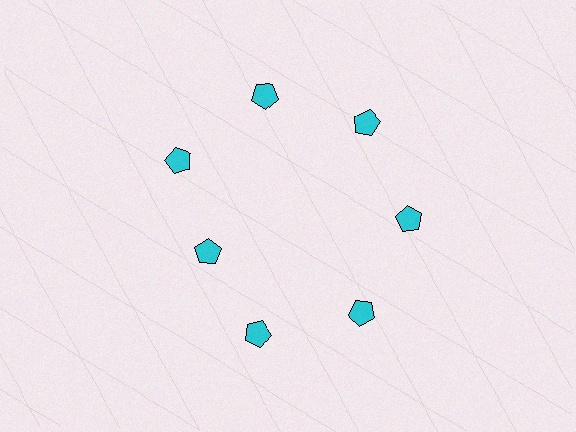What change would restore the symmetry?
The symmetry would be restored by moving it outward, back onto the ring so that all 7 pentagons sit at equal angles and equal distance from the center.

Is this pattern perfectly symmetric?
No. The 7 cyan pentagons are arranged in a ring, but one element near the 8 o'clock position is pulled inward toward the center, breaking the 7-fold rotational symmetry.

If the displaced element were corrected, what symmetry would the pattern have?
It would have 7-fold rotational symmetry — the pattern would map onto itself every 51 degrees.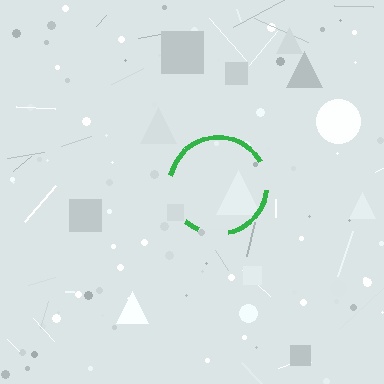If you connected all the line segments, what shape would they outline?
They would outline a circle.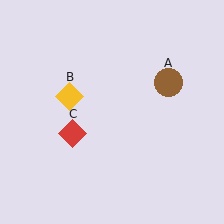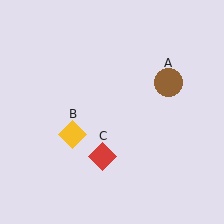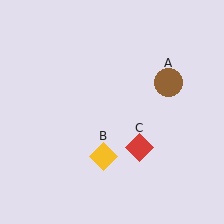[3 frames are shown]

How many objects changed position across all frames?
2 objects changed position: yellow diamond (object B), red diamond (object C).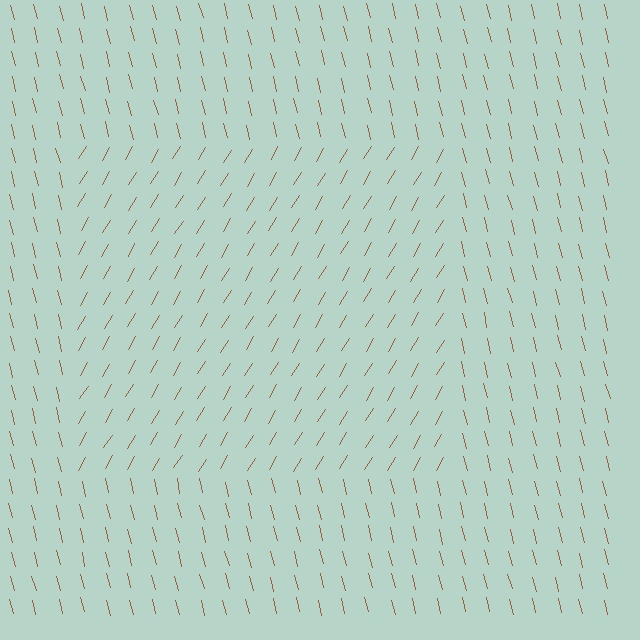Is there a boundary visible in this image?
Yes, there is a texture boundary formed by a change in line orientation.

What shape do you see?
I see a rectangle.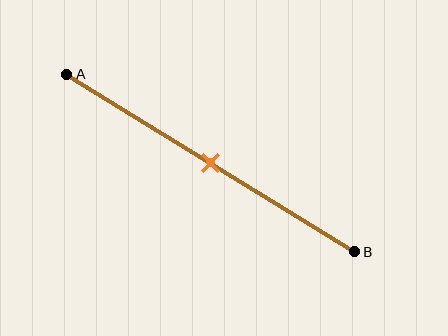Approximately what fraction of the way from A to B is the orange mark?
The orange mark is approximately 50% of the way from A to B.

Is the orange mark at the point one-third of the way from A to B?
No, the mark is at about 50% from A, not at the 33% one-third point.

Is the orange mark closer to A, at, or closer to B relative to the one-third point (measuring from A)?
The orange mark is closer to point B than the one-third point of segment AB.